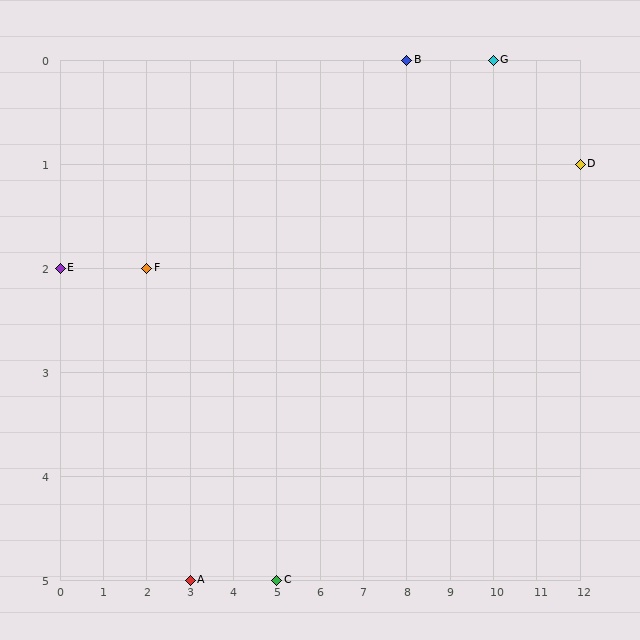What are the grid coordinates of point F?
Point F is at grid coordinates (2, 2).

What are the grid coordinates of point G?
Point G is at grid coordinates (10, 0).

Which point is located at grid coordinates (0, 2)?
Point E is at (0, 2).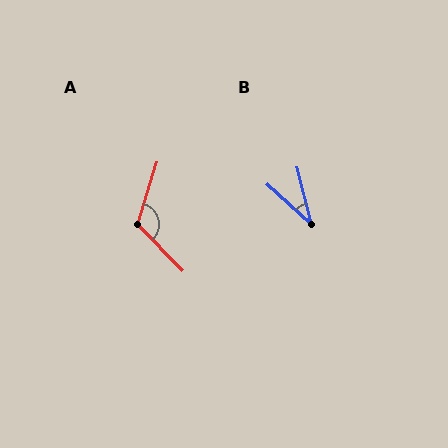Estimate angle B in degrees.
Approximately 34 degrees.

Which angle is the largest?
A, at approximately 118 degrees.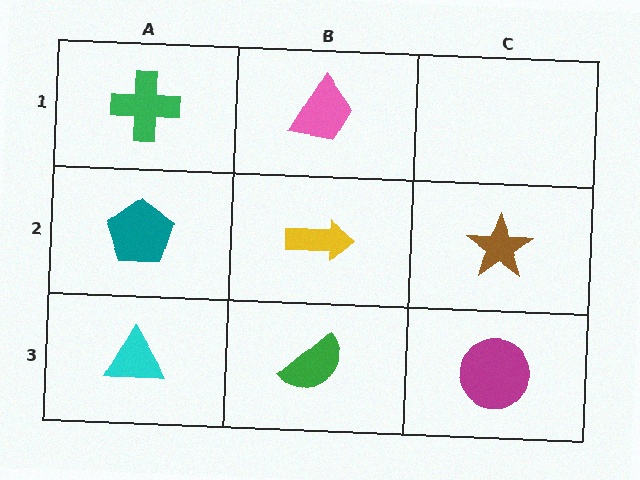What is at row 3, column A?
A cyan triangle.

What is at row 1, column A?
A green cross.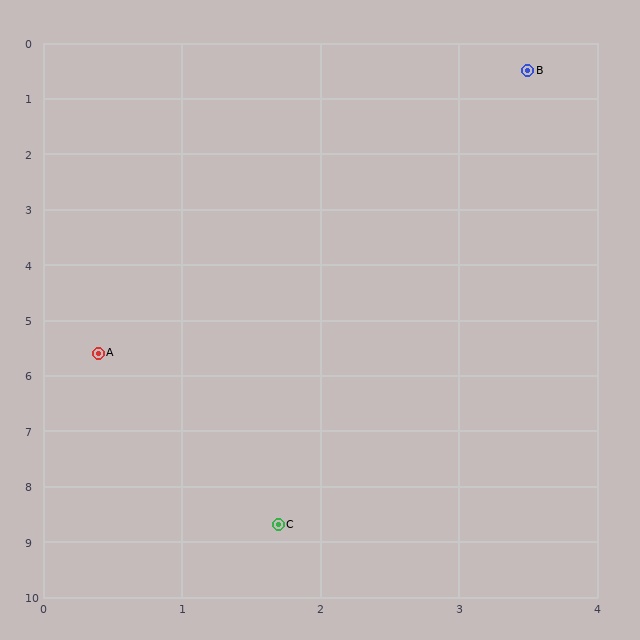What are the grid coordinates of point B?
Point B is at approximately (3.5, 0.5).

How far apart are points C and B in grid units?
Points C and B are about 8.4 grid units apart.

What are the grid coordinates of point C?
Point C is at approximately (1.7, 8.7).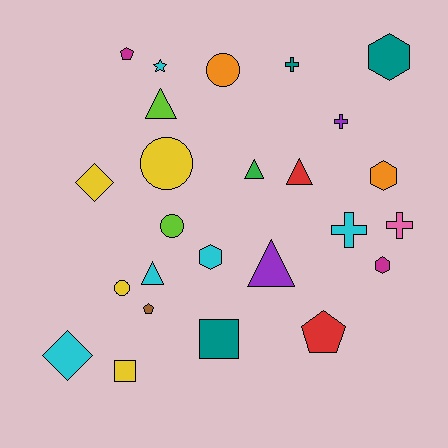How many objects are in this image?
There are 25 objects.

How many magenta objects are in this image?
There are 2 magenta objects.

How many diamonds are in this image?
There are 2 diamonds.